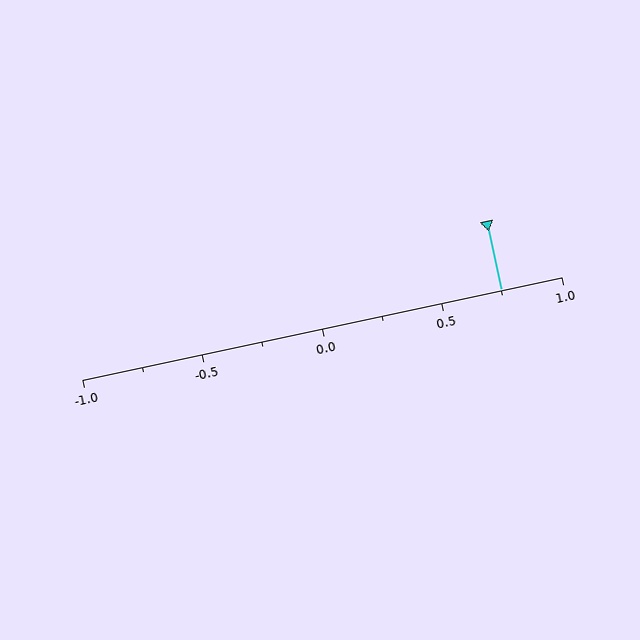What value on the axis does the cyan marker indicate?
The marker indicates approximately 0.75.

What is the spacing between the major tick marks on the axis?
The major ticks are spaced 0.5 apart.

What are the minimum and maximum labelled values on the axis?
The axis runs from -1.0 to 1.0.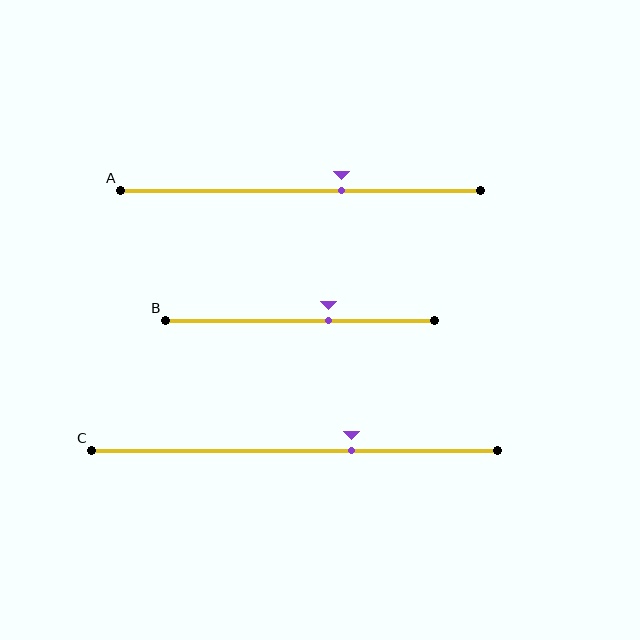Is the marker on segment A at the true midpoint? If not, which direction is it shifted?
No, the marker on segment A is shifted to the right by about 11% of the segment length.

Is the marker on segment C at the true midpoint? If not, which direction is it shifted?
No, the marker on segment C is shifted to the right by about 14% of the segment length.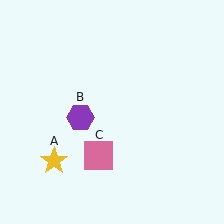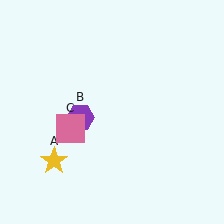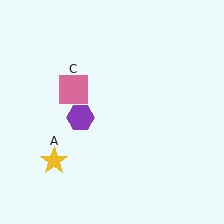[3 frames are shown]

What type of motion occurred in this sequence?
The pink square (object C) rotated clockwise around the center of the scene.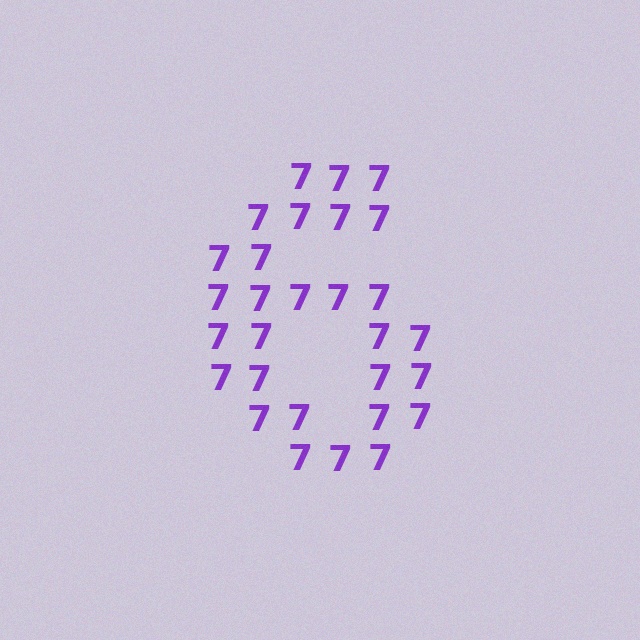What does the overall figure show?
The overall figure shows the digit 6.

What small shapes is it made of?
It is made of small digit 7's.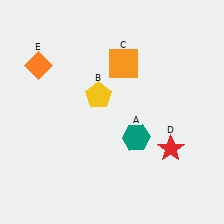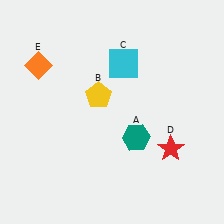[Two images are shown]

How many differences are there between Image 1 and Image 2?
There is 1 difference between the two images.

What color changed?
The square (C) changed from orange in Image 1 to cyan in Image 2.